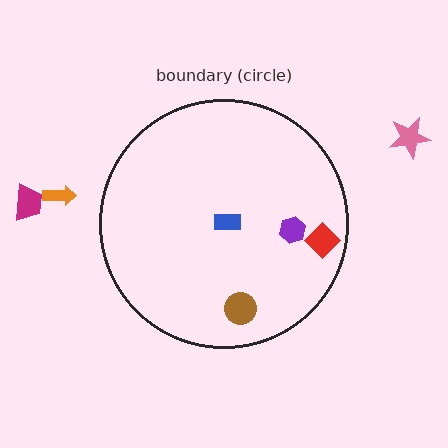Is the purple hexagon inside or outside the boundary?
Inside.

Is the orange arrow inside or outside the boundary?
Outside.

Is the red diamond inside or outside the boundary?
Inside.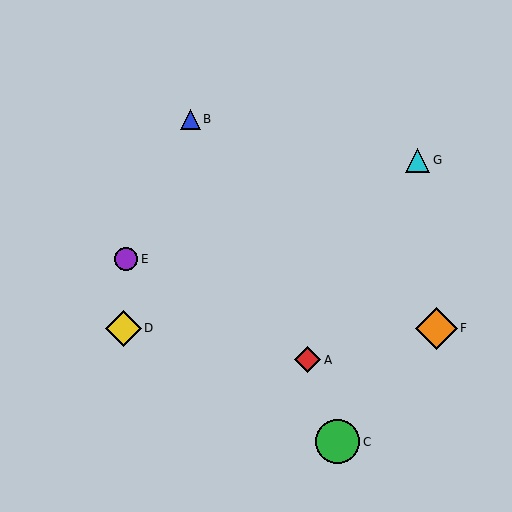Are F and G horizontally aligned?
No, F is at y≈328 and G is at y≈160.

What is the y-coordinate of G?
Object G is at y≈160.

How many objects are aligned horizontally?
2 objects (D, F) are aligned horizontally.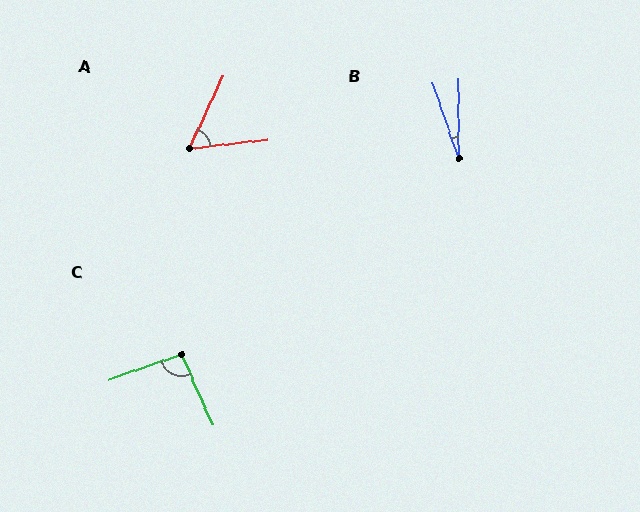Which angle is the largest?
C, at approximately 94 degrees.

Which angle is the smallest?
B, at approximately 19 degrees.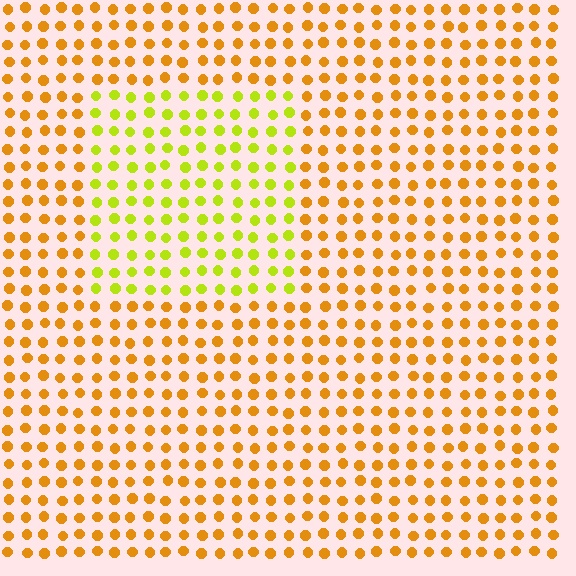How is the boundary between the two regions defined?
The boundary is defined purely by a slight shift in hue (about 39 degrees). Spacing, size, and orientation are identical on both sides.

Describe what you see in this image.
The image is filled with small orange elements in a uniform arrangement. A rectangle-shaped region is visible where the elements are tinted to a slightly different hue, forming a subtle color boundary.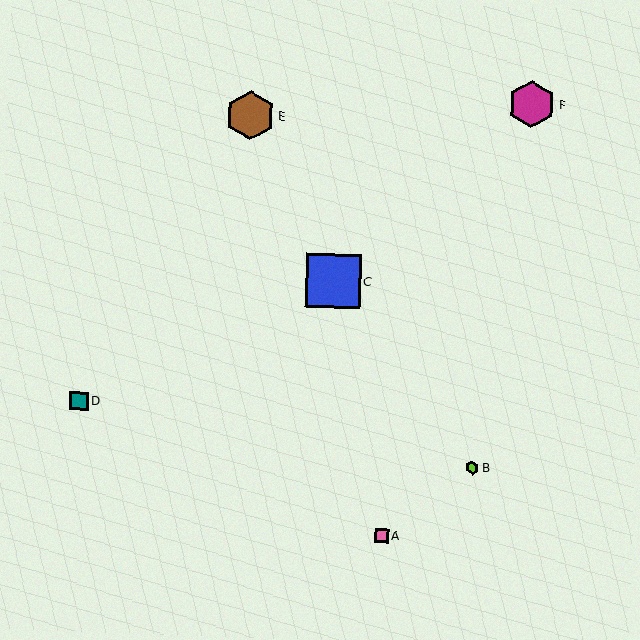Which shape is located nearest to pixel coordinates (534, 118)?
The magenta hexagon (labeled F) at (532, 104) is nearest to that location.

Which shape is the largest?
The blue square (labeled C) is the largest.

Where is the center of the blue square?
The center of the blue square is at (333, 281).